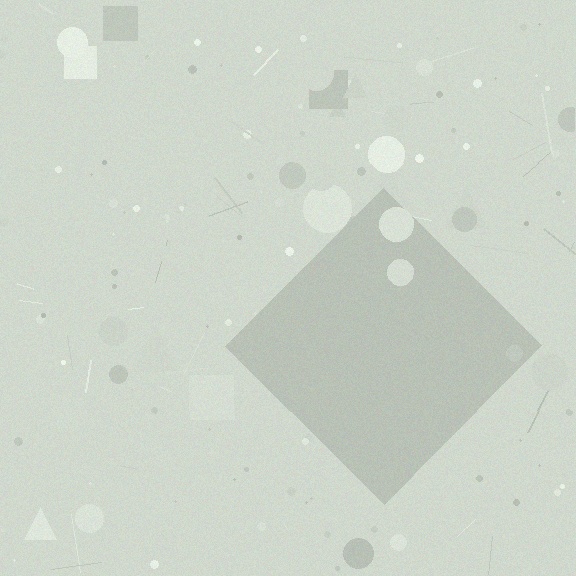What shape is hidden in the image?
A diamond is hidden in the image.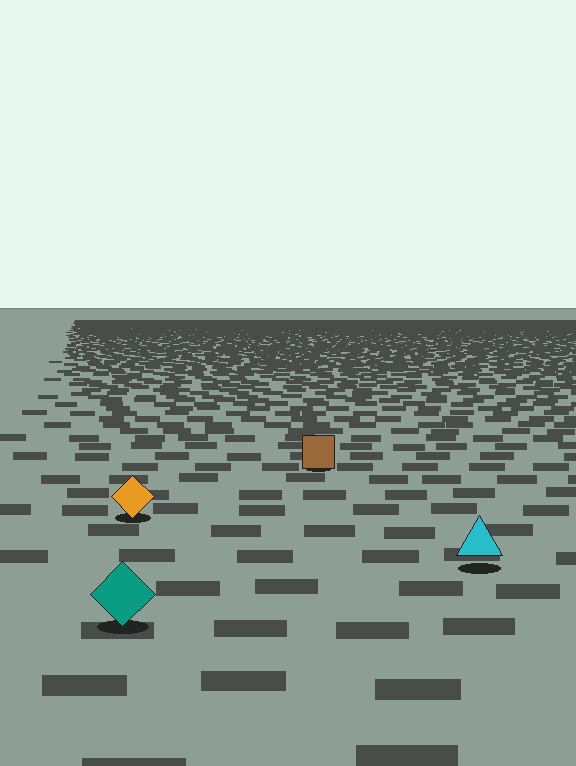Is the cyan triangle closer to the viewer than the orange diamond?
Yes. The cyan triangle is closer — you can tell from the texture gradient: the ground texture is coarser near it.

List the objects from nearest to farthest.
From nearest to farthest: the teal diamond, the cyan triangle, the orange diamond, the brown square.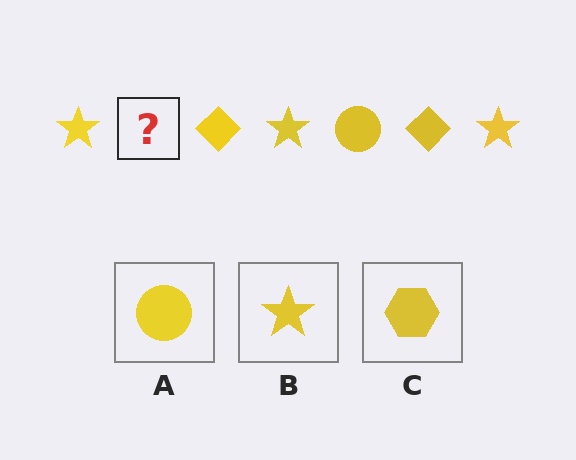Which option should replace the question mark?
Option A.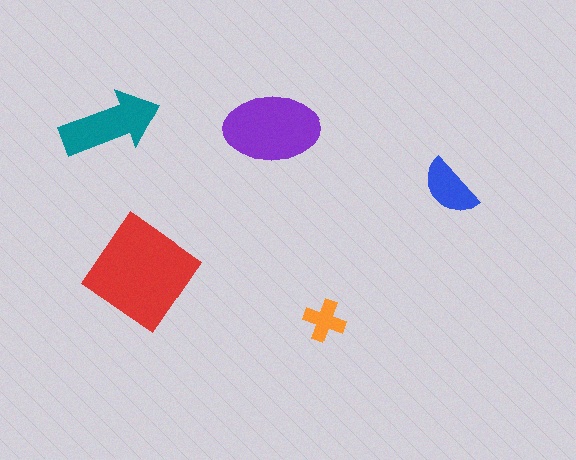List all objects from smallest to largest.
The orange cross, the blue semicircle, the teal arrow, the purple ellipse, the red diamond.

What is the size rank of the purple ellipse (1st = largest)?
2nd.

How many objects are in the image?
There are 5 objects in the image.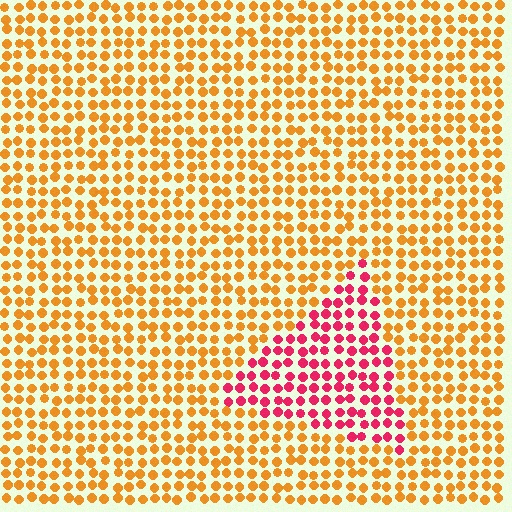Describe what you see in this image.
The image is filled with small orange elements in a uniform arrangement. A triangle-shaped region is visible where the elements are tinted to a slightly different hue, forming a subtle color boundary.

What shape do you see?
I see a triangle.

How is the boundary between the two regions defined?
The boundary is defined purely by a slight shift in hue (about 53 degrees). Spacing, size, and orientation are identical on both sides.